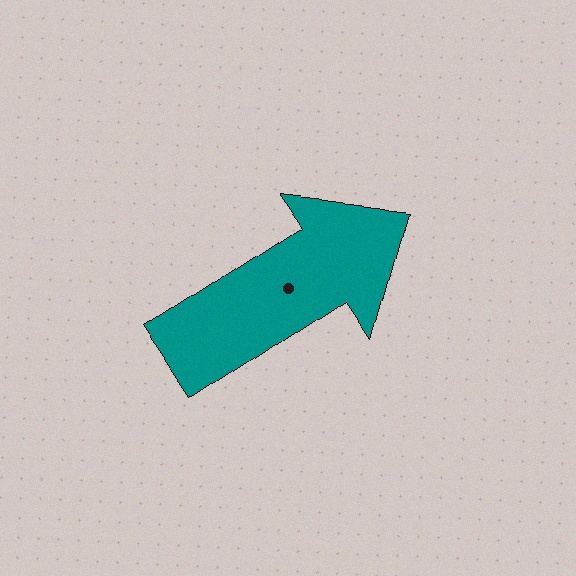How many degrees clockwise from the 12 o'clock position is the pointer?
Approximately 56 degrees.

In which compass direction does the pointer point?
Northeast.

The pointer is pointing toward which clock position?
Roughly 2 o'clock.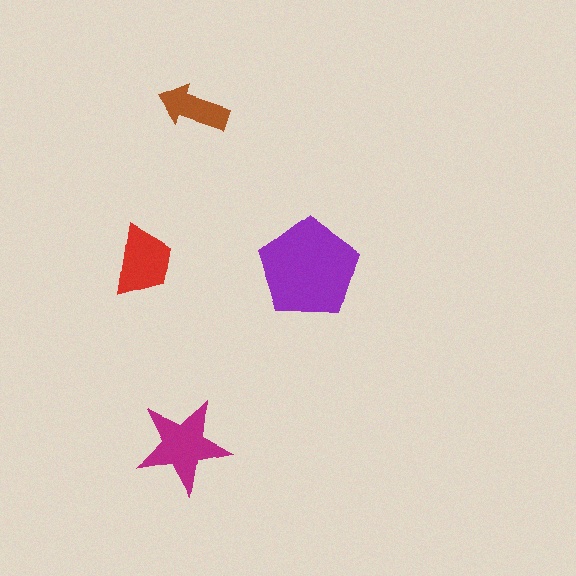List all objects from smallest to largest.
The brown arrow, the red trapezoid, the magenta star, the purple pentagon.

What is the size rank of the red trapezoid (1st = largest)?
3rd.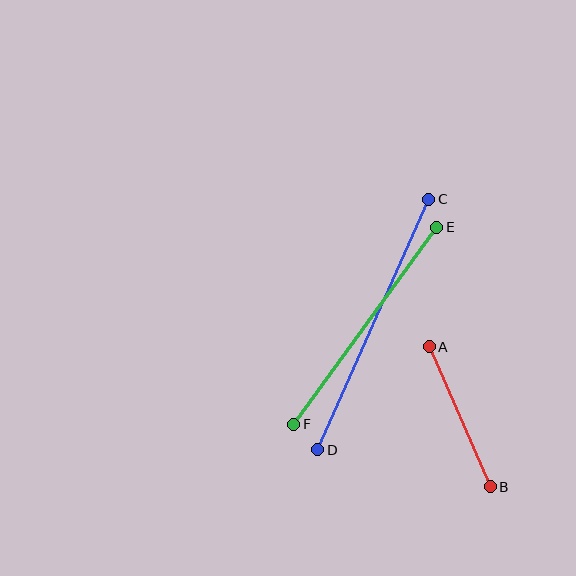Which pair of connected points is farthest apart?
Points C and D are farthest apart.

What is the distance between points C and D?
The distance is approximately 274 pixels.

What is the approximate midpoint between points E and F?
The midpoint is at approximately (365, 326) pixels.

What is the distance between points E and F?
The distance is approximately 244 pixels.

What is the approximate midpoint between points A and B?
The midpoint is at approximately (460, 417) pixels.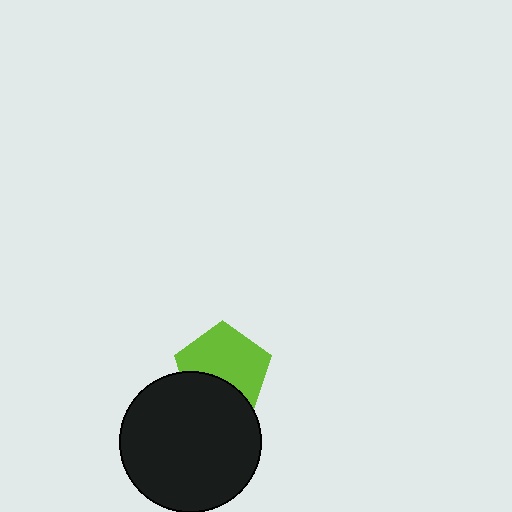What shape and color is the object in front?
The object in front is a black circle.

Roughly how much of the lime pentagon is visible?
Most of it is visible (roughly 65%).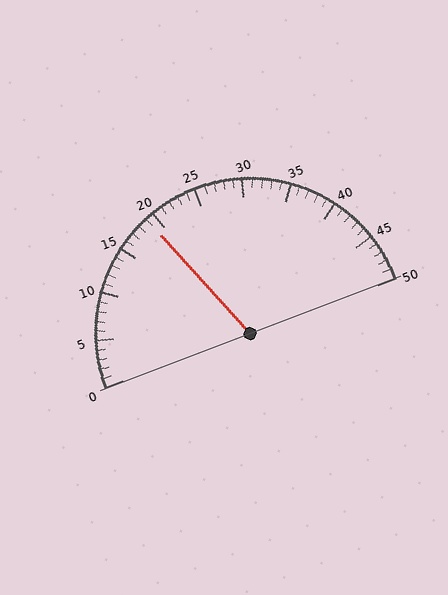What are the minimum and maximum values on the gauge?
The gauge ranges from 0 to 50.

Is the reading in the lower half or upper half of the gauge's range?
The reading is in the lower half of the range (0 to 50).